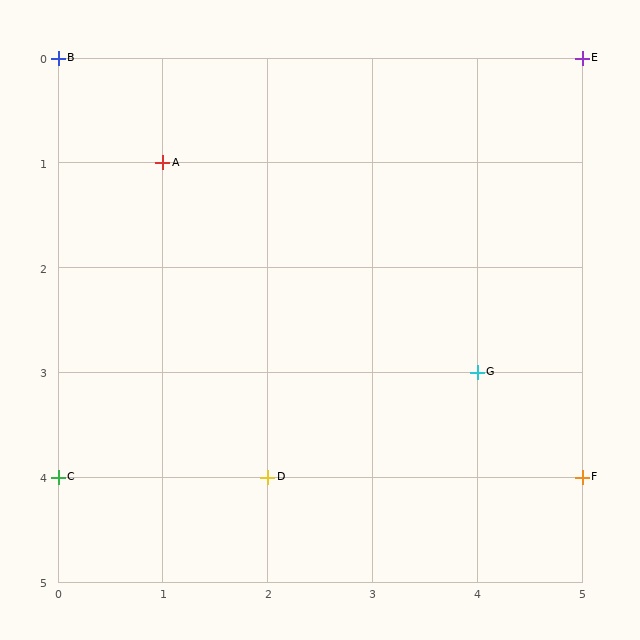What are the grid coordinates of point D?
Point D is at grid coordinates (2, 4).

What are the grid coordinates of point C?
Point C is at grid coordinates (0, 4).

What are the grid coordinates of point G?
Point G is at grid coordinates (4, 3).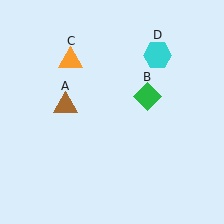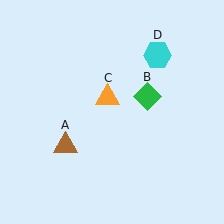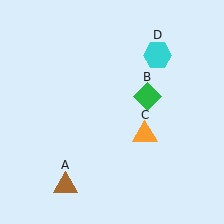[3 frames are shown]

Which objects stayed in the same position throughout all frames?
Green diamond (object B) and cyan hexagon (object D) remained stationary.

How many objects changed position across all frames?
2 objects changed position: brown triangle (object A), orange triangle (object C).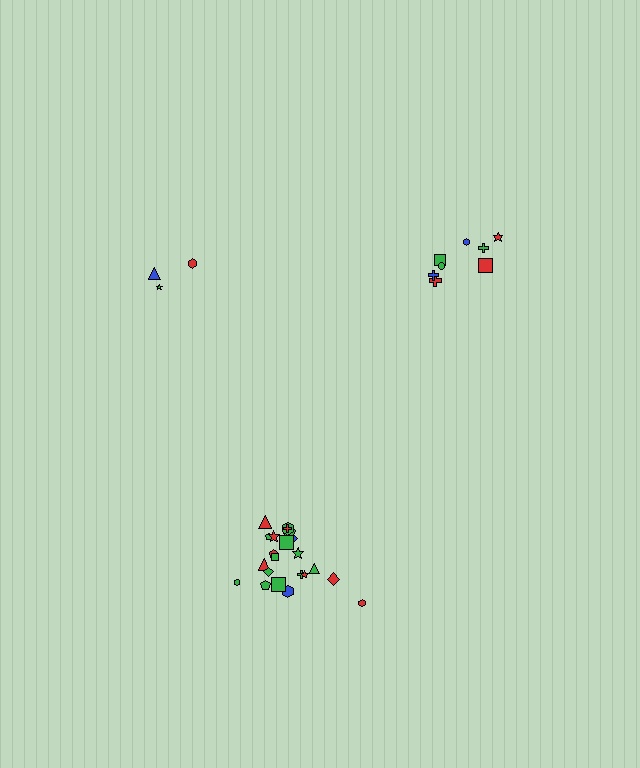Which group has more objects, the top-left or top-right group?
The top-right group.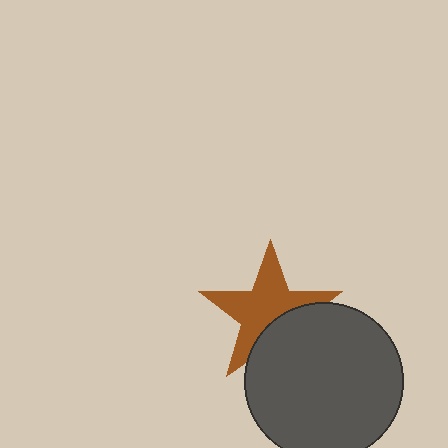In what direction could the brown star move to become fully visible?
The brown star could move up. That would shift it out from behind the dark gray circle entirely.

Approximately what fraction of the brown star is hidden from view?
Roughly 34% of the brown star is hidden behind the dark gray circle.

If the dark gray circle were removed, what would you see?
You would see the complete brown star.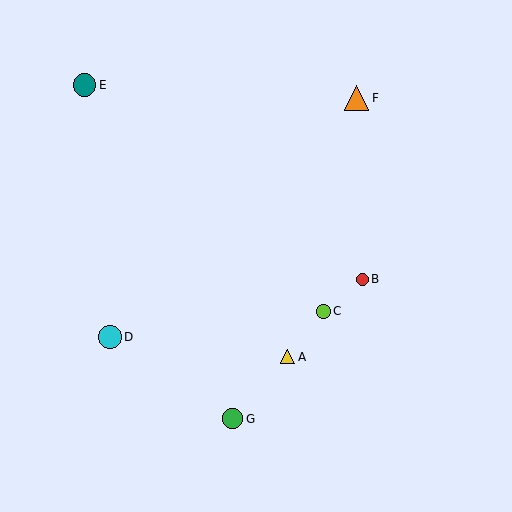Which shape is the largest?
The orange triangle (labeled F) is the largest.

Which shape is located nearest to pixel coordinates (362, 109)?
The orange triangle (labeled F) at (357, 98) is nearest to that location.